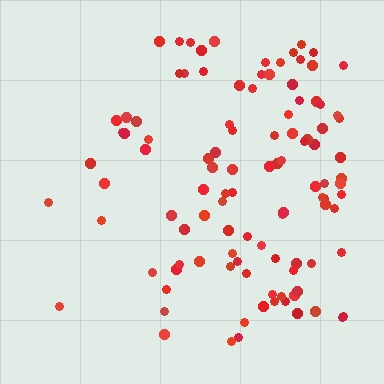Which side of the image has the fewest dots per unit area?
The left.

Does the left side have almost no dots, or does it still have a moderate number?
Still a moderate number, just noticeably fewer than the right.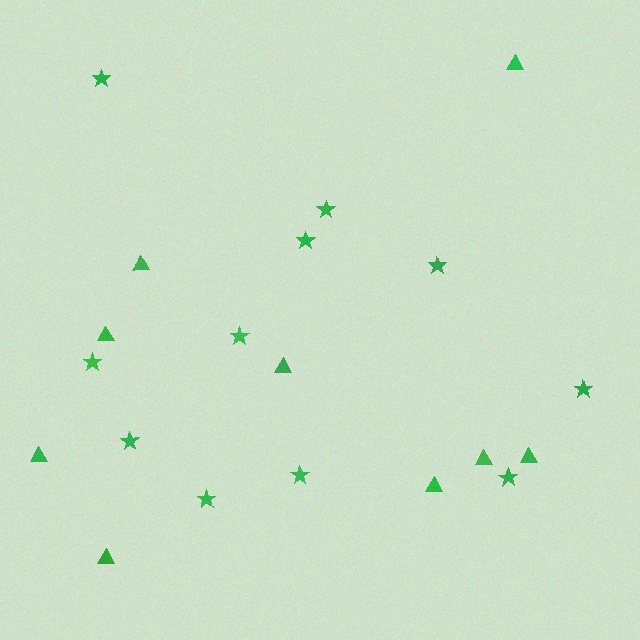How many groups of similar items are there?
There are 2 groups: one group of stars (11) and one group of triangles (9).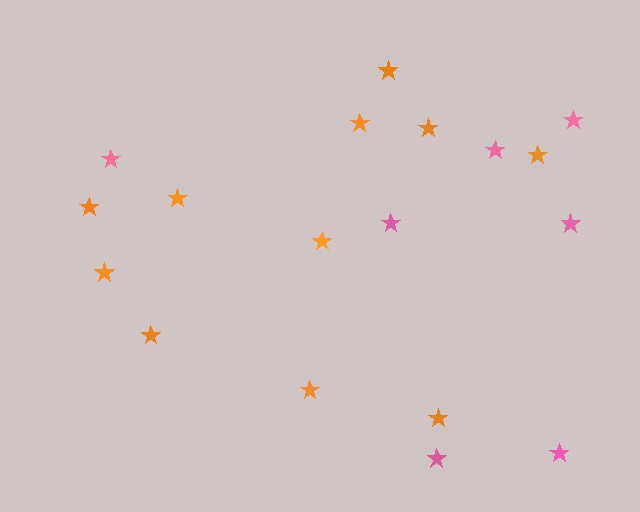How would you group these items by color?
There are 2 groups: one group of pink stars (7) and one group of orange stars (11).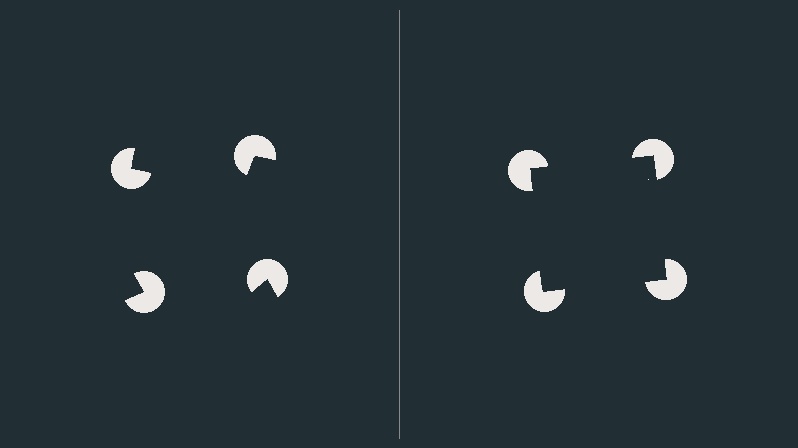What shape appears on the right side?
An illusory square.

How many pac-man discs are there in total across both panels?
8 — 4 on each side.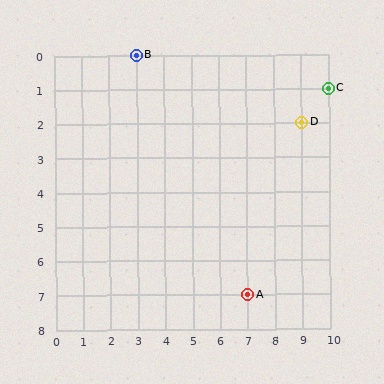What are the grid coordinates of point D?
Point D is at grid coordinates (9, 2).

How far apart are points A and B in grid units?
Points A and B are 4 columns and 7 rows apart (about 8.1 grid units diagonally).